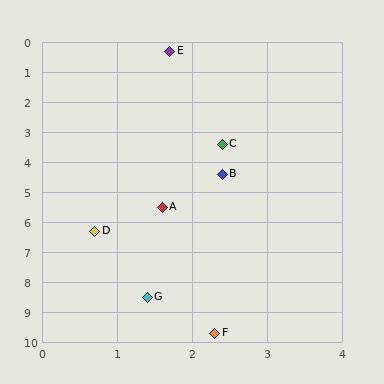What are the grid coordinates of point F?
Point F is at approximately (2.3, 9.7).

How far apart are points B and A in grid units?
Points B and A are about 1.4 grid units apart.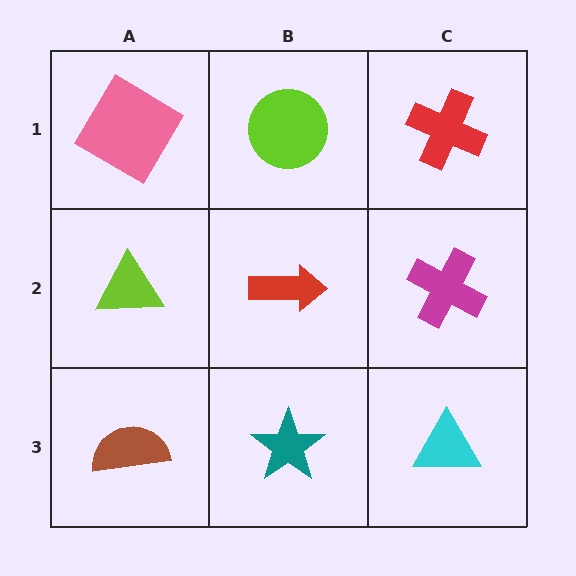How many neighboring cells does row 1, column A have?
2.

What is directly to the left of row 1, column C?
A lime circle.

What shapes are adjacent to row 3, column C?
A magenta cross (row 2, column C), a teal star (row 3, column B).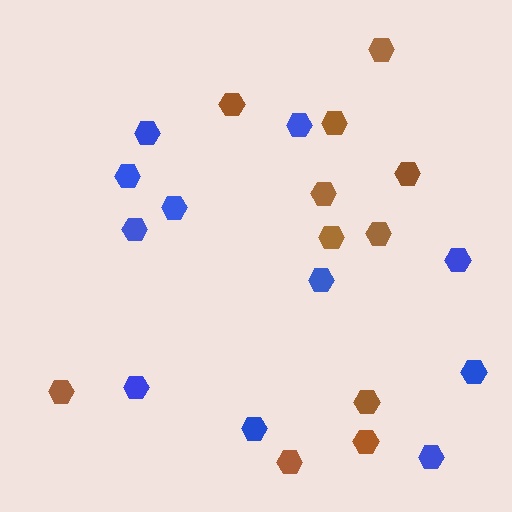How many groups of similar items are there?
There are 2 groups: one group of brown hexagons (11) and one group of blue hexagons (11).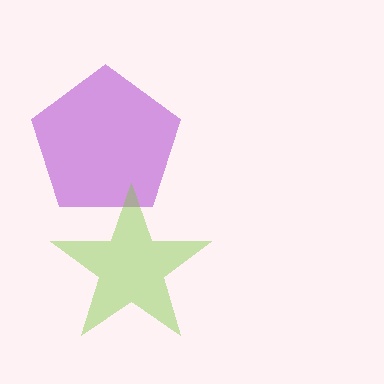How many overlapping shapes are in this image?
There are 2 overlapping shapes in the image.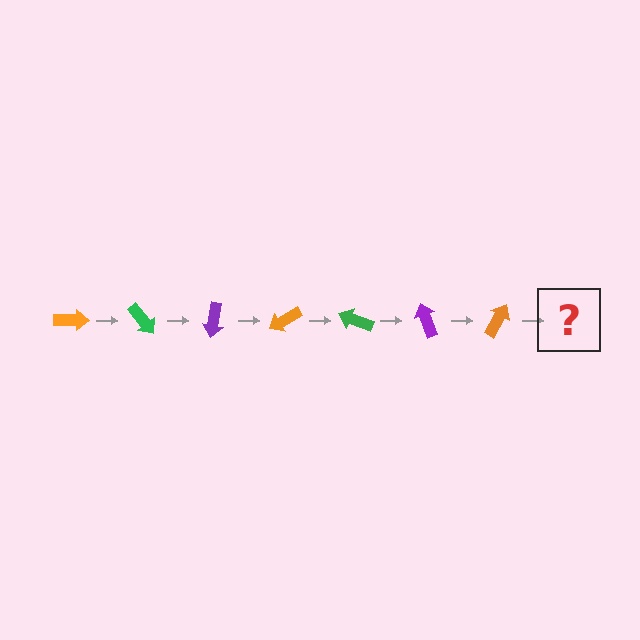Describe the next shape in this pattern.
It should be a green arrow, rotated 350 degrees from the start.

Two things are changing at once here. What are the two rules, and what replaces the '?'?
The two rules are that it rotates 50 degrees each step and the color cycles through orange, green, and purple. The '?' should be a green arrow, rotated 350 degrees from the start.